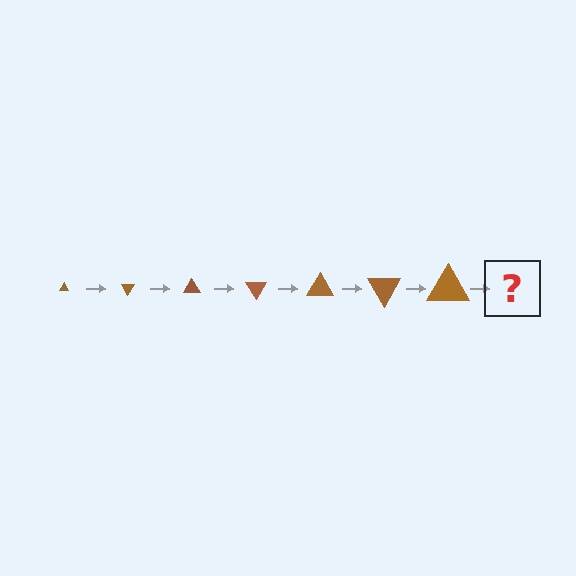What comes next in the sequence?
The next element should be a triangle, larger than the previous one and rotated 420 degrees from the start.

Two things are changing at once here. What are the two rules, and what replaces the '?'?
The two rules are that the triangle grows larger each step and it rotates 60 degrees each step. The '?' should be a triangle, larger than the previous one and rotated 420 degrees from the start.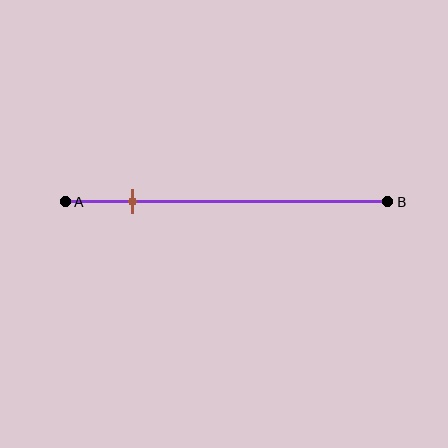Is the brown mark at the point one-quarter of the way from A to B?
No, the mark is at about 20% from A, not at the 25% one-quarter point.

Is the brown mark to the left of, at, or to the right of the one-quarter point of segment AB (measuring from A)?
The brown mark is to the left of the one-quarter point of segment AB.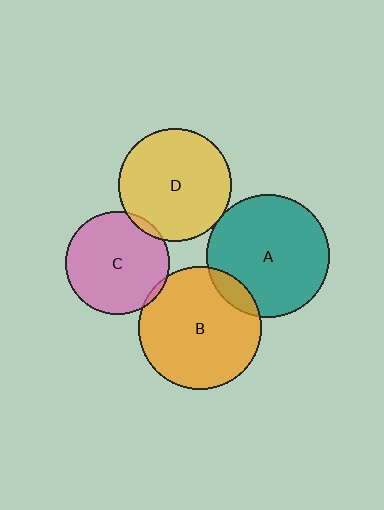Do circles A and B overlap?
Yes.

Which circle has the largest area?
Circle B (orange).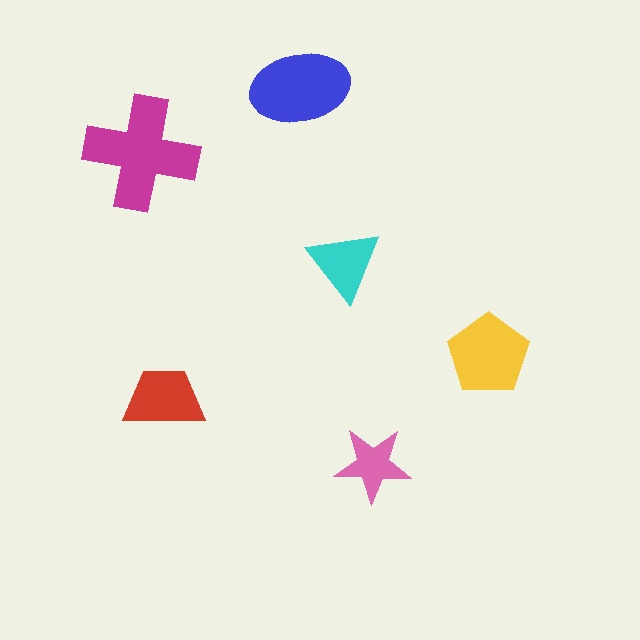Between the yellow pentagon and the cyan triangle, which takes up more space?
The yellow pentagon.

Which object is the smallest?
The pink star.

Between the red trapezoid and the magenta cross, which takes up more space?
The magenta cross.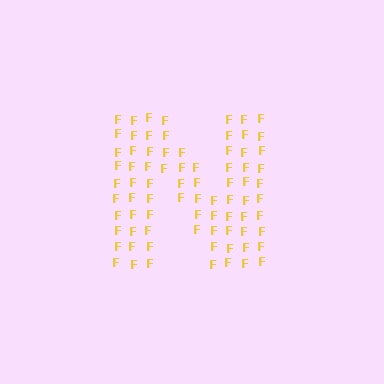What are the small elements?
The small elements are letter F's.